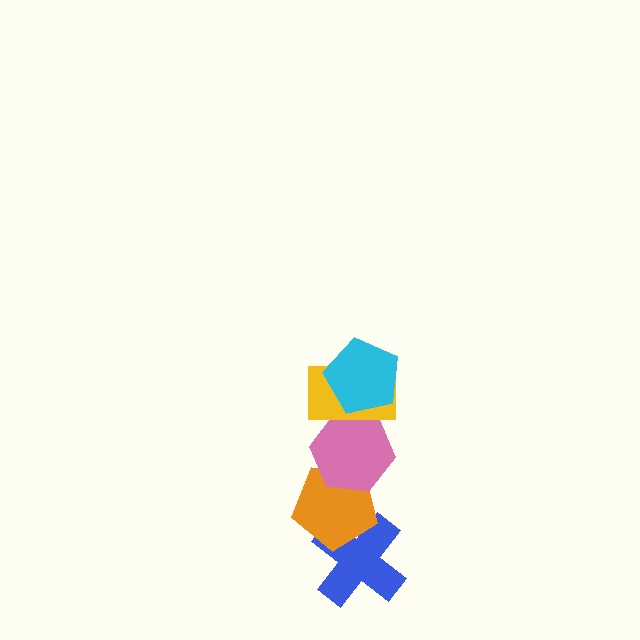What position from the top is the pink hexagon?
The pink hexagon is 3rd from the top.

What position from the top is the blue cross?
The blue cross is 5th from the top.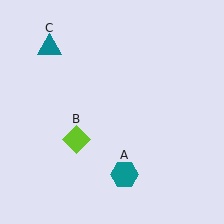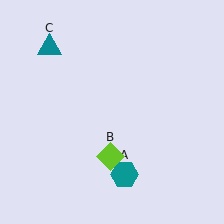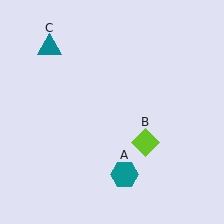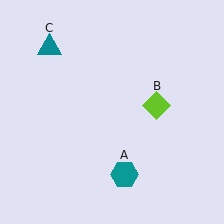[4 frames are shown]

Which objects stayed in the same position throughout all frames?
Teal hexagon (object A) and teal triangle (object C) remained stationary.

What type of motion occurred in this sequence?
The lime diamond (object B) rotated counterclockwise around the center of the scene.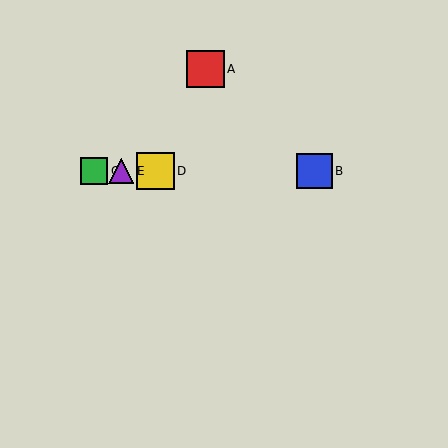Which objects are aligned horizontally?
Objects B, C, D, E are aligned horizontally.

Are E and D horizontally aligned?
Yes, both are at y≈171.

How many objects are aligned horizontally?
4 objects (B, C, D, E) are aligned horizontally.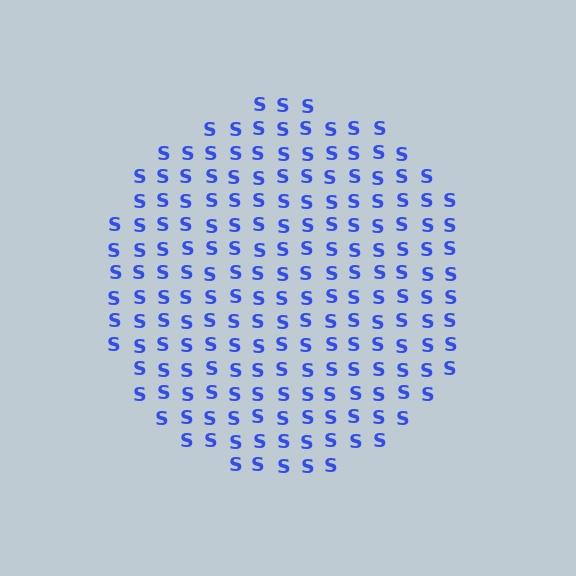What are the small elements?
The small elements are letter S's.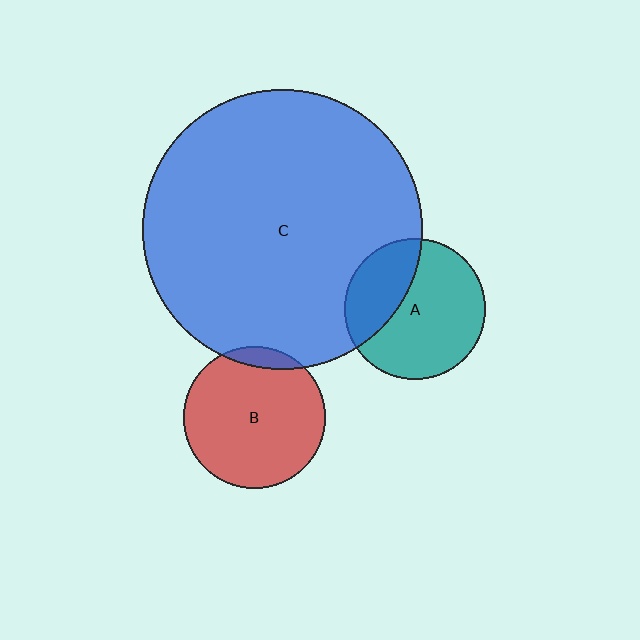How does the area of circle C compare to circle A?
Approximately 4.0 times.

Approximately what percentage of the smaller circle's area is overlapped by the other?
Approximately 35%.